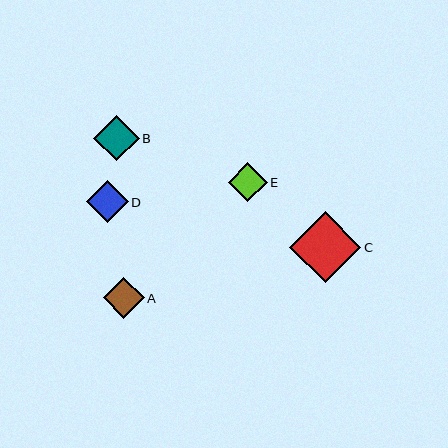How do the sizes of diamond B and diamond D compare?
Diamond B and diamond D are approximately the same size.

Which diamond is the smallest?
Diamond E is the smallest with a size of approximately 39 pixels.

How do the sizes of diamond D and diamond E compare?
Diamond D and diamond E are approximately the same size.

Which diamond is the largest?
Diamond C is the largest with a size of approximately 71 pixels.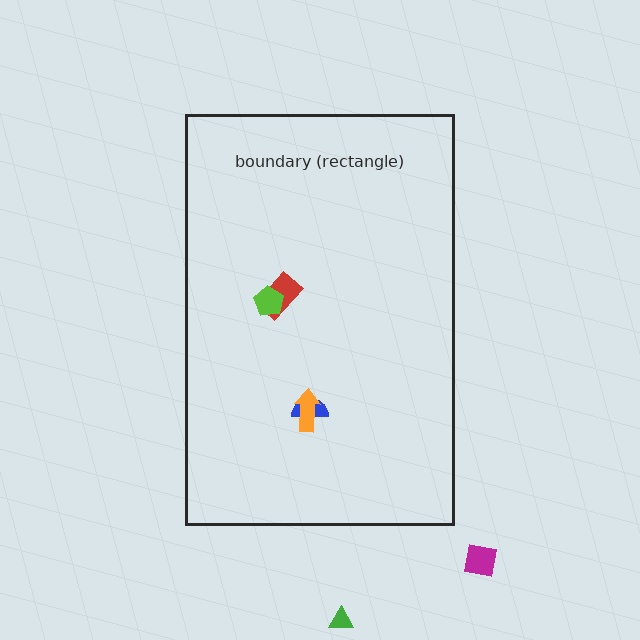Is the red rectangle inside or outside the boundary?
Inside.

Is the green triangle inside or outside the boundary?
Outside.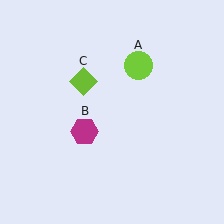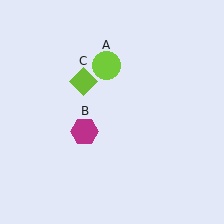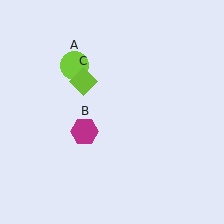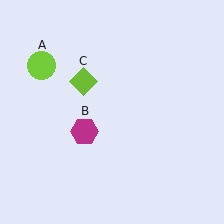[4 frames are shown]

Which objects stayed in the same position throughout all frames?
Magenta hexagon (object B) and lime diamond (object C) remained stationary.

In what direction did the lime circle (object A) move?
The lime circle (object A) moved left.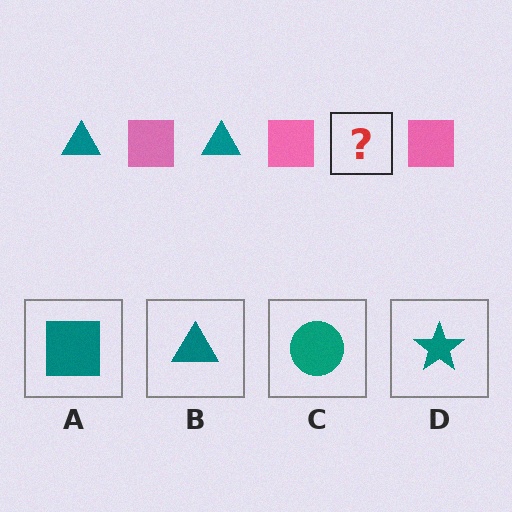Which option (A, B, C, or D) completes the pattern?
B.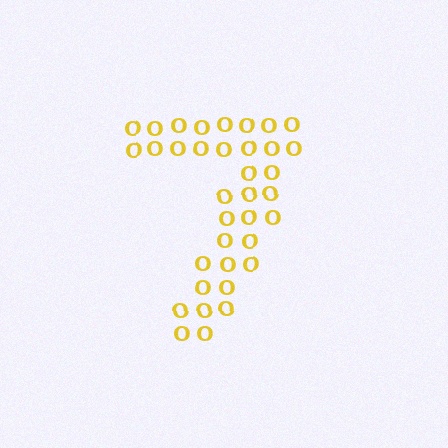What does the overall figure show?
The overall figure shows the digit 7.